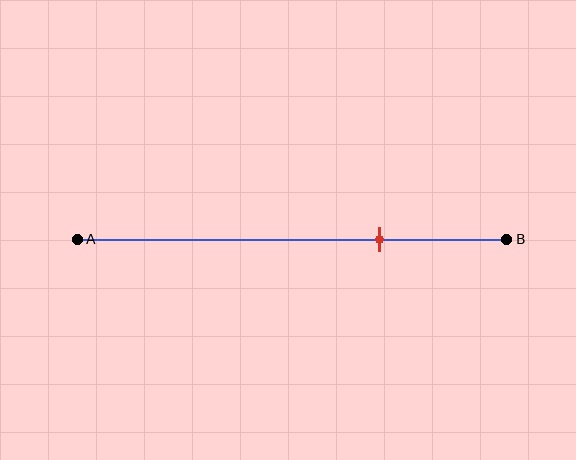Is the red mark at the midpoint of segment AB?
No, the mark is at about 70% from A, not at the 50% midpoint.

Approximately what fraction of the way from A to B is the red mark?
The red mark is approximately 70% of the way from A to B.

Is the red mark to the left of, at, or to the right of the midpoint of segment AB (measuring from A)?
The red mark is to the right of the midpoint of segment AB.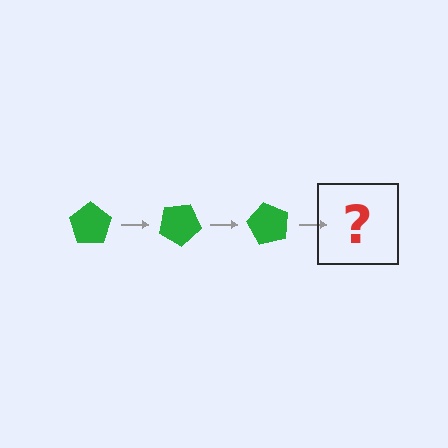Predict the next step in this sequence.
The next step is a green pentagon rotated 90 degrees.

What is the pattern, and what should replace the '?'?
The pattern is that the pentagon rotates 30 degrees each step. The '?' should be a green pentagon rotated 90 degrees.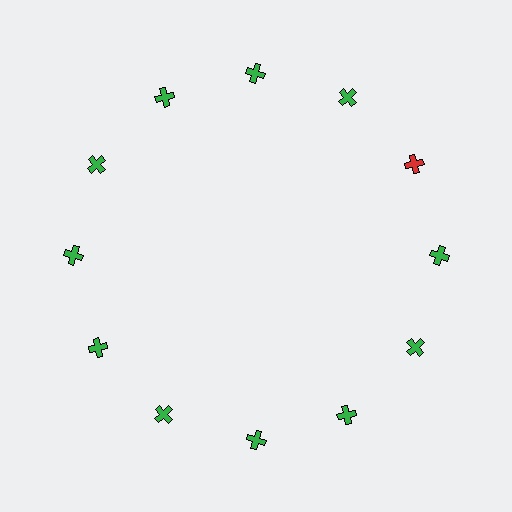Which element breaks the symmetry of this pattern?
The red cross at roughly the 2 o'clock position breaks the symmetry. All other shapes are green crosses.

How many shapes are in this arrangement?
There are 12 shapes arranged in a ring pattern.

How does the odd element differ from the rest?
It has a different color: red instead of green.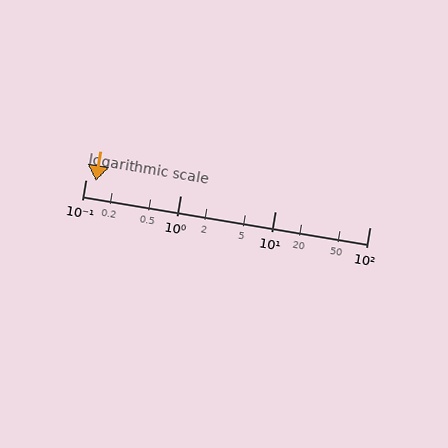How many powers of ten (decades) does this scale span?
The scale spans 3 decades, from 0.1 to 100.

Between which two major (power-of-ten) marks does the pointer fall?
The pointer is between 0.1 and 1.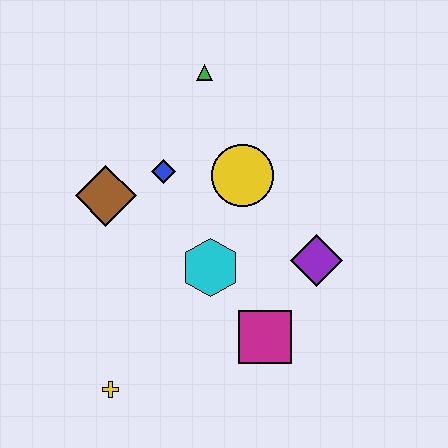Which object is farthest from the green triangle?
The yellow cross is farthest from the green triangle.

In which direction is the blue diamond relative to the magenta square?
The blue diamond is above the magenta square.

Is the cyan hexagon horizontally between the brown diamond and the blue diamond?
No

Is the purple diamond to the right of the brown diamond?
Yes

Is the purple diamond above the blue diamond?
No